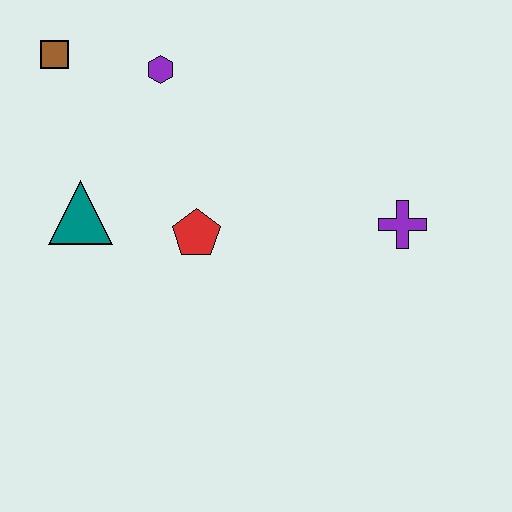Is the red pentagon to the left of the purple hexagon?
No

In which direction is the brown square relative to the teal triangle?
The brown square is above the teal triangle.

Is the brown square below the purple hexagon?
No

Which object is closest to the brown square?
The purple hexagon is closest to the brown square.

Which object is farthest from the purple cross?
The brown square is farthest from the purple cross.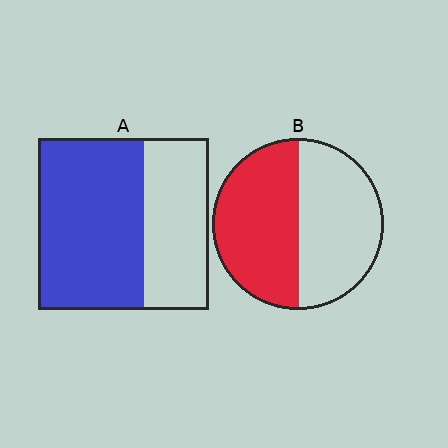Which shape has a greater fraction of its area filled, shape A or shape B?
Shape A.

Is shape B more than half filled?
Roughly half.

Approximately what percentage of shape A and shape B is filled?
A is approximately 60% and B is approximately 50%.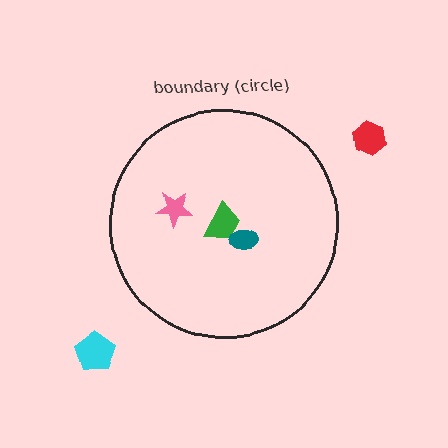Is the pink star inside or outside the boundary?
Inside.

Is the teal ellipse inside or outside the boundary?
Inside.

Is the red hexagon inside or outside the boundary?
Outside.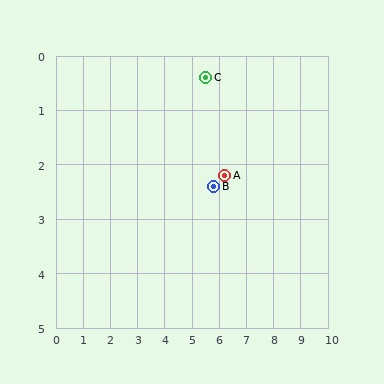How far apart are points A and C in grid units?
Points A and C are about 1.9 grid units apart.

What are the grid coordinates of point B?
Point B is at approximately (5.8, 2.4).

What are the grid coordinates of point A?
Point A is at approximately (6.2, 2.2).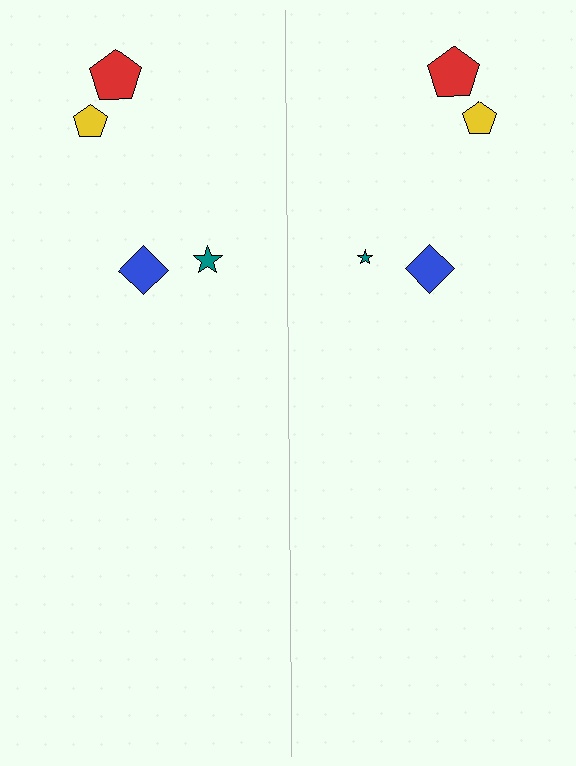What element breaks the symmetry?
The teal star on the right side has a different size than its mirror counterpart.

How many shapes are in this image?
There are 8 shapes in this image.